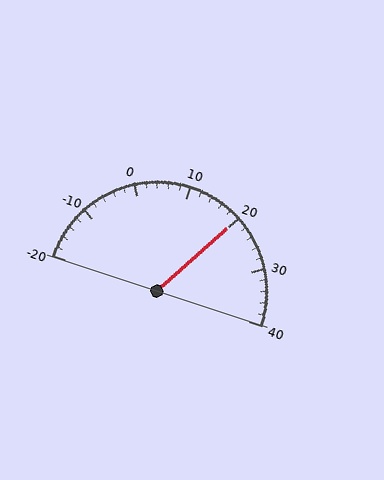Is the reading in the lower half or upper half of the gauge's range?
The reading is in the upper half of the range (-20 to 40).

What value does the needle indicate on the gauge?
The needle indicates approximately 20.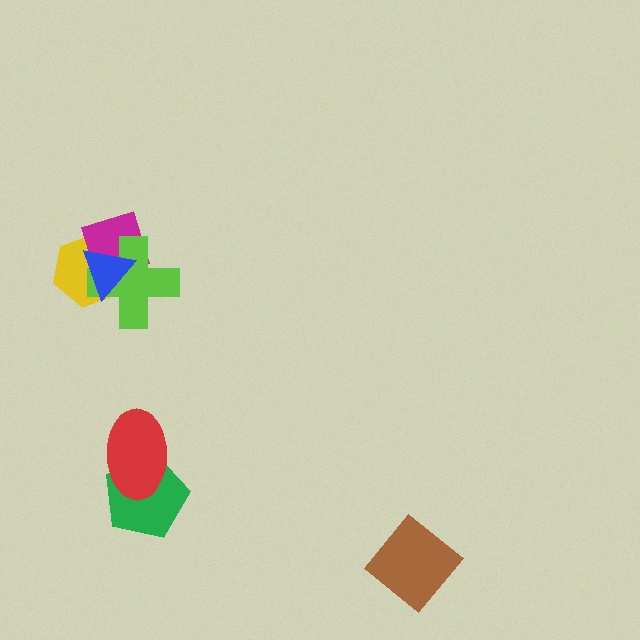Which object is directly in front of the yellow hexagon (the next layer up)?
The magenta diamond is directly in front of the yellow hexagon.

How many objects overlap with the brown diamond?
0 objects overlap with the brown diamond.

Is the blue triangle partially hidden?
No, no other shape covers it.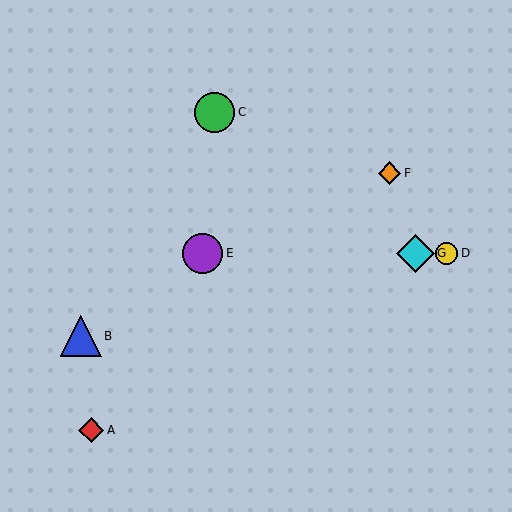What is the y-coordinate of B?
Object B is at y≈336.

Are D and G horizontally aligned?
Yes, both are at y≈253.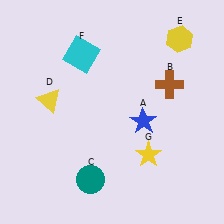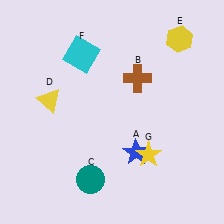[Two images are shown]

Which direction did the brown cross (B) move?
The brown cross (B) moved left.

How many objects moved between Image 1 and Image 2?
2 objects moved between the two images.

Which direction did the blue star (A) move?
The blue star (A) moved down.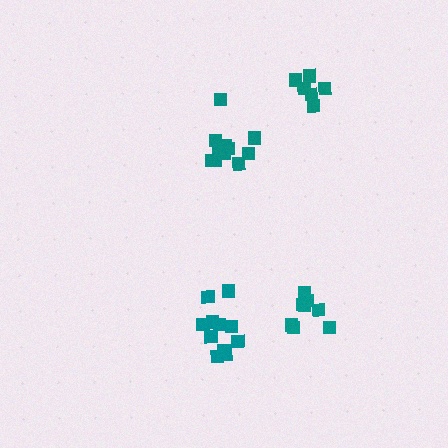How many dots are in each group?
Group 1: 11 dots, Group 2: 11 dots, Group 3: 6 dots, Group 4: 8 dots (36 total).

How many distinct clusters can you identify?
There are 4 distinct clusters.